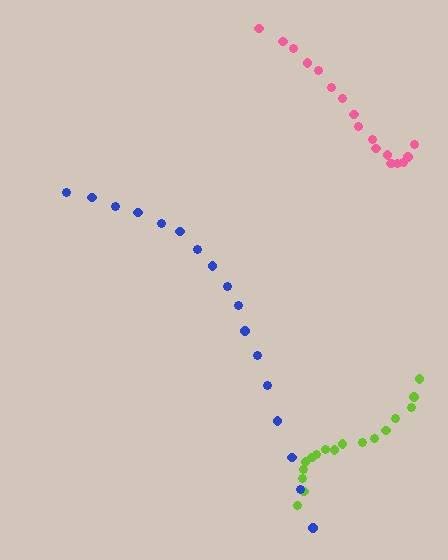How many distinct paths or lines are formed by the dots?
There are 3 distinct paths.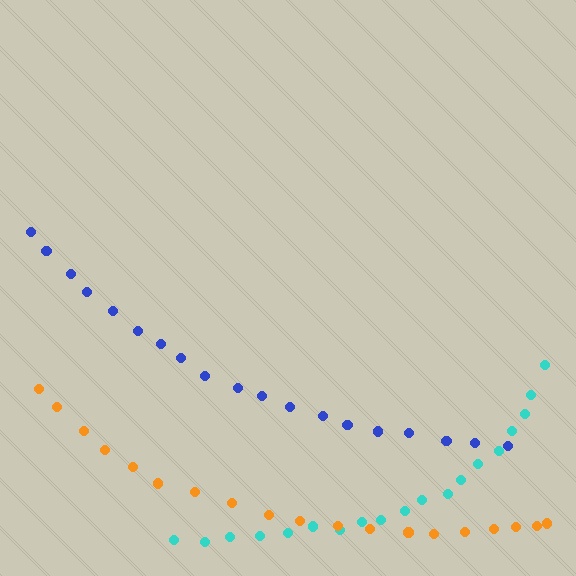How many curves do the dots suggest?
There are 3 distinct paths.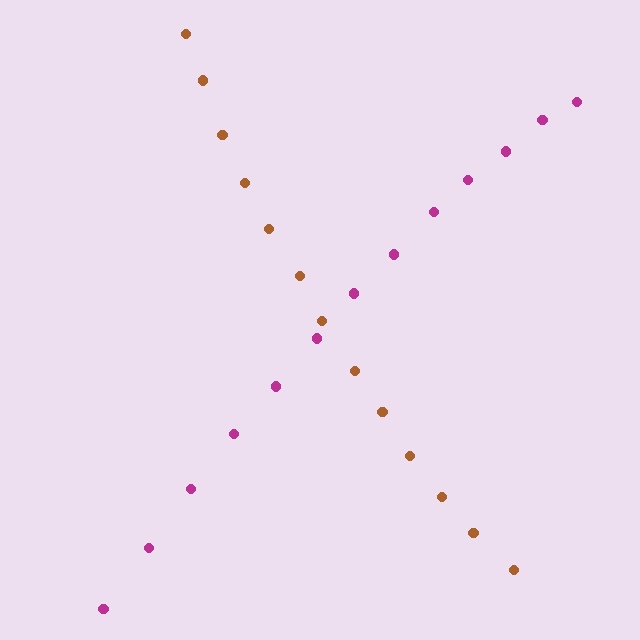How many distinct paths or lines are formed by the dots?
There are 2 distinct paths.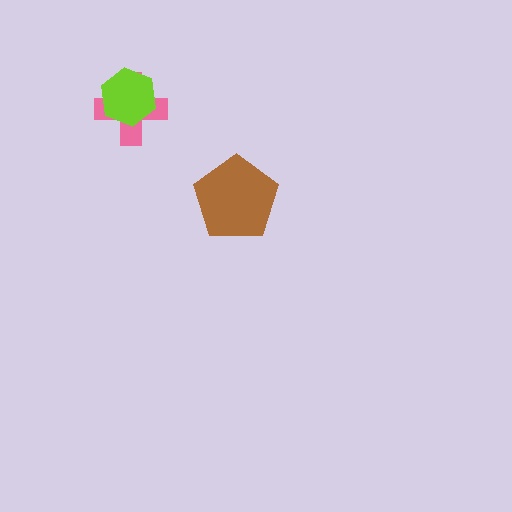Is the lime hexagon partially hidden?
No, no other shape covers it.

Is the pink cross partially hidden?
Yes, it is partially covered by another shape.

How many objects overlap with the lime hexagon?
1 object overlaps with the lime hexagon.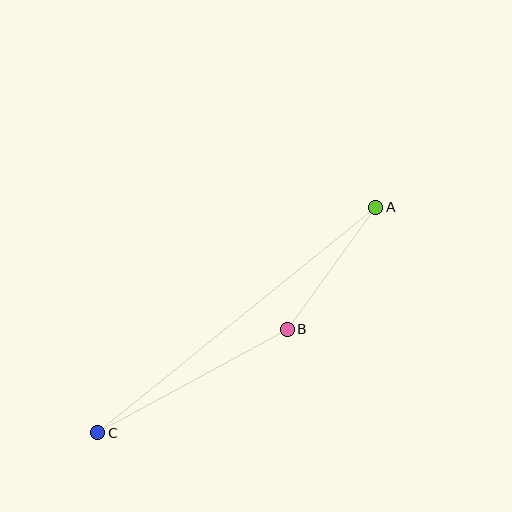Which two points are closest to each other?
Points A and B are closest to each other.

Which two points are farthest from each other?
Points A and C are farthest from each other.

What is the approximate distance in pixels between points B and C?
The distance between B and C is approximately 216 pixels.